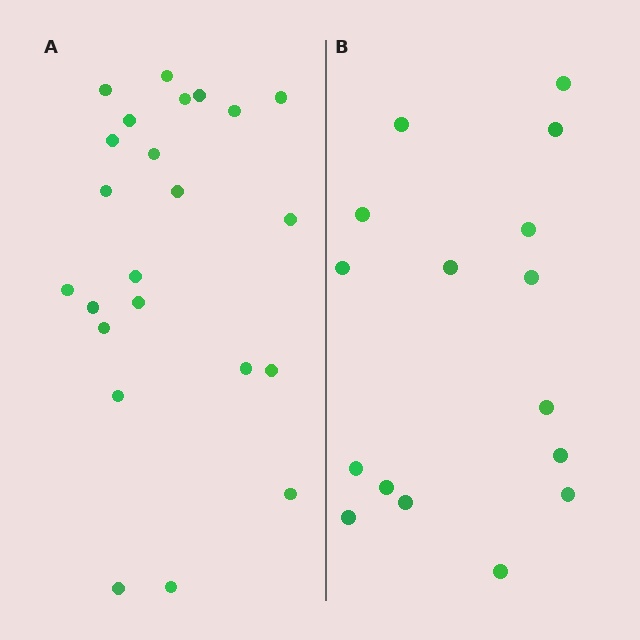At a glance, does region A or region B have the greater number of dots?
Region A (the left region) has more dots.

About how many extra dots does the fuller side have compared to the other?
Region A has roughly 8 or so more dots than region B.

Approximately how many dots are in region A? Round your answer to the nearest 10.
About 20 dots. (The exact count is 23, which rounds to 20.)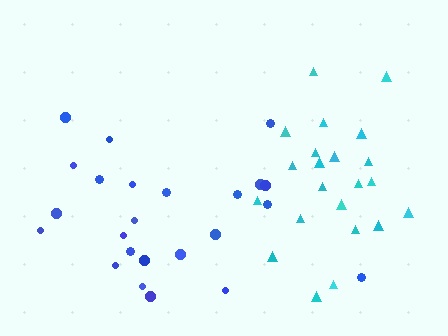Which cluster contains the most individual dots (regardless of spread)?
Blue (24).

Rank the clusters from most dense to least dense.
cyan, blue.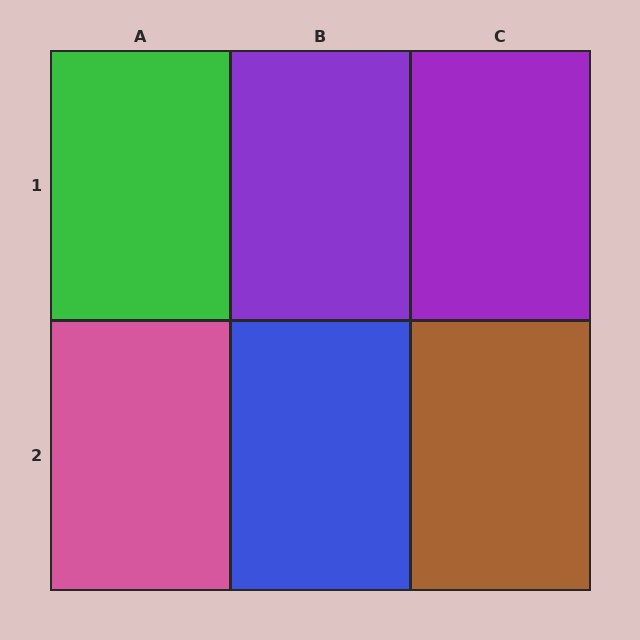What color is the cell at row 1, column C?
Purple.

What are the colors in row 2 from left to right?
Pink, blue, brown.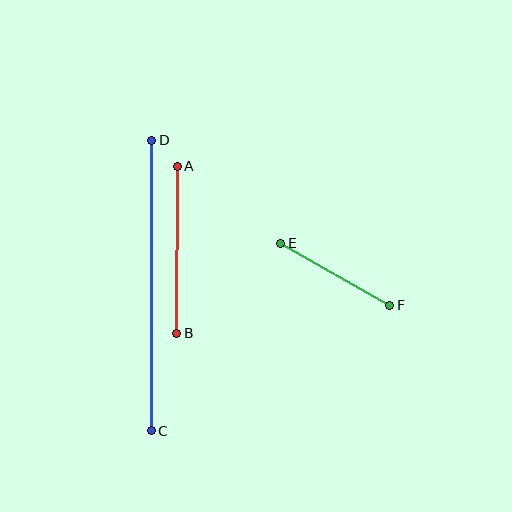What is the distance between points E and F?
The distance is approximately 126 pixels.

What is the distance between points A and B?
The distance is approximately 167 pixels.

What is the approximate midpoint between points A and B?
The midpoint is at approximately (177, 250) pixels.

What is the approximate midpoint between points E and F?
The midpoint is at approximately (335, 274) pixels.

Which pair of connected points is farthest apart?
Points C and D are farthest apart.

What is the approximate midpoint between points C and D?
The midpoint is at approximately (151, 285) pixels.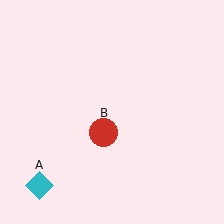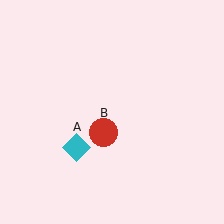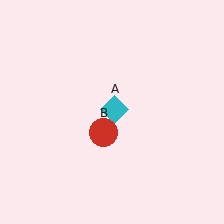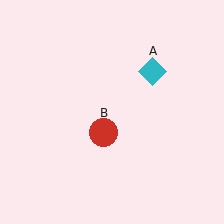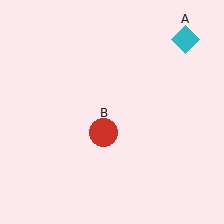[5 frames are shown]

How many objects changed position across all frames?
1 object changed position: cyan diamond (object A).